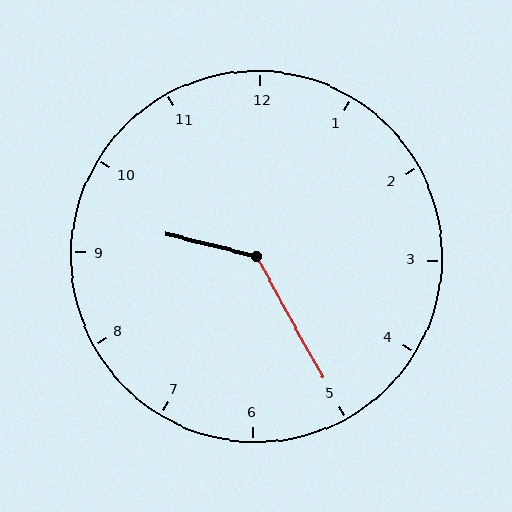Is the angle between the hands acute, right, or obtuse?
It is obtuse.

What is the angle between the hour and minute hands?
Approximately 132 degrees.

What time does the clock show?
9:25.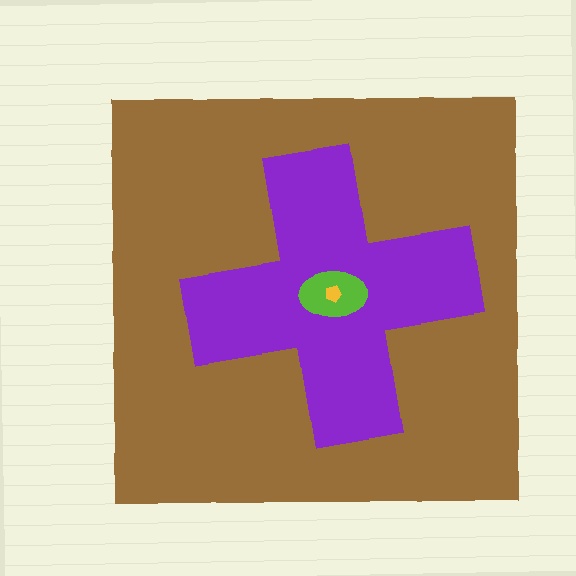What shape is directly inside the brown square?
The purple cross.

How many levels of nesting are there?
4.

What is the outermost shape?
The brown square.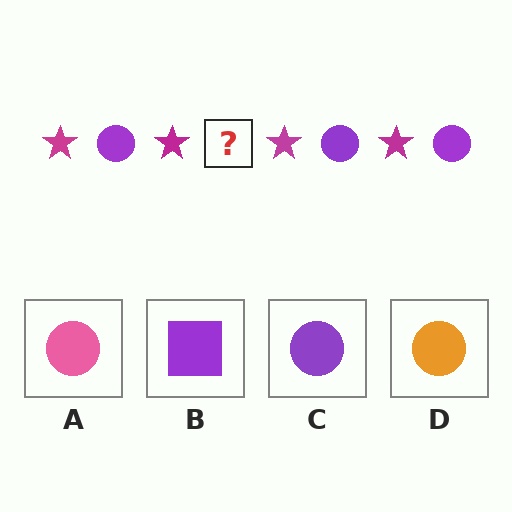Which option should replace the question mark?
Option C.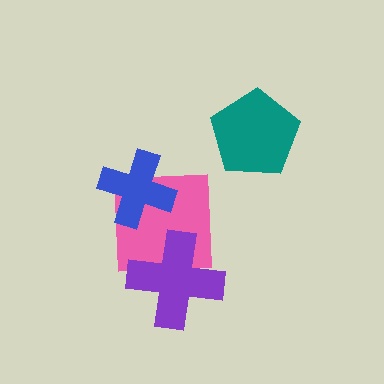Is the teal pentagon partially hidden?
No, no other shape covers it.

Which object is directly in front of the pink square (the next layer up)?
The blue cross is directly in front of the pink square.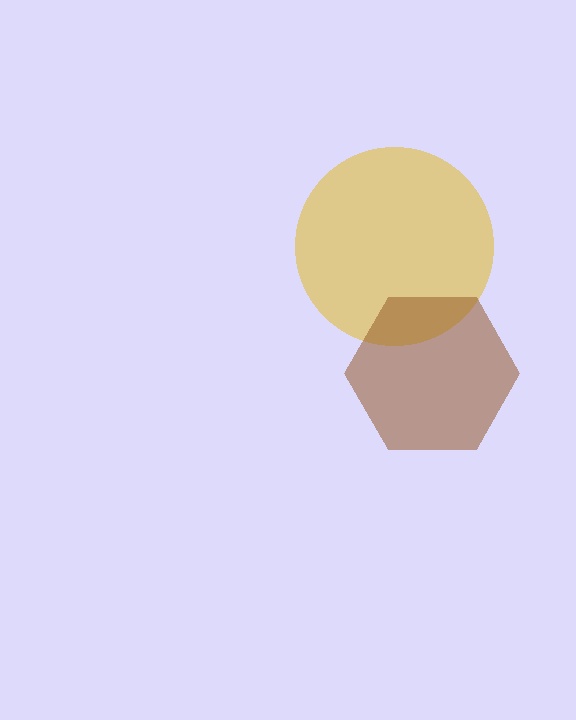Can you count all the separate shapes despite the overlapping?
Yes, there are 2 separate shapes.